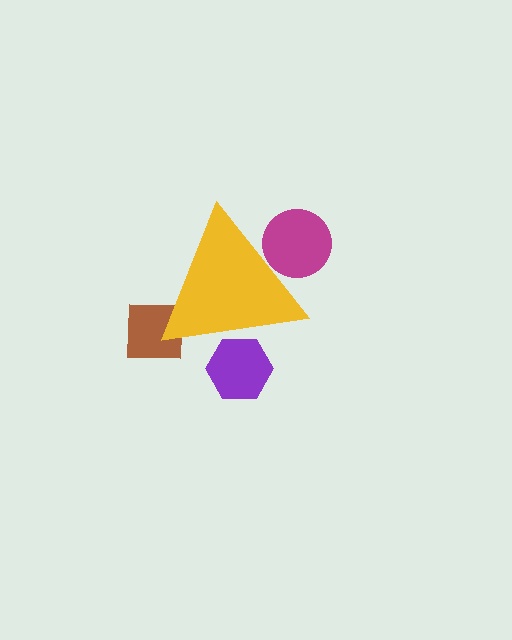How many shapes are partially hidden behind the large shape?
3 shapes are partially hidden.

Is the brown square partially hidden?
Yes, the brown square is partially hidden behind the yellow triangle.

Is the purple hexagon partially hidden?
Yes, the purple hexagon is partially hidden behind the yellow triangle.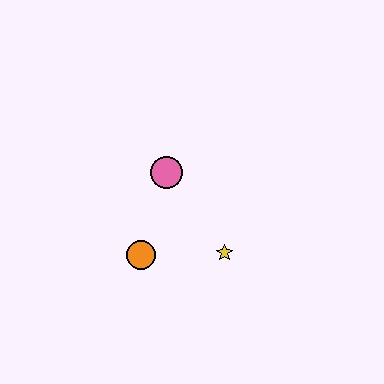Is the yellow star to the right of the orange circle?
Yes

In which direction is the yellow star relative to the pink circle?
The yellow star is below the pink circle.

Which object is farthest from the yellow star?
The pink circle is farthest from the yellow star.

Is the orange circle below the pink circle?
Yes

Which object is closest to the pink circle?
The orange circle is closest to the pink circle.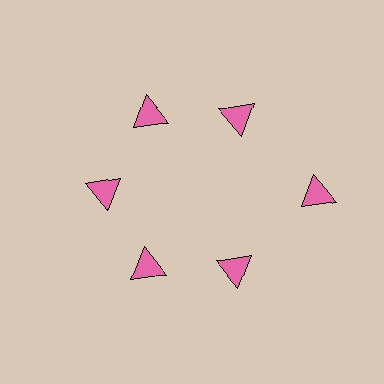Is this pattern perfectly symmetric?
No. The 6 pink triangles are arranged in a ring, but one element near the 3 o'clock position is pushed outward from the center, breaking the 6-fold rotational symmetry.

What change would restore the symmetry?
The symmetry would be restored by moving it inward, back onto the ring so that all 6 triangles sit at equal angles and equal distance from the center.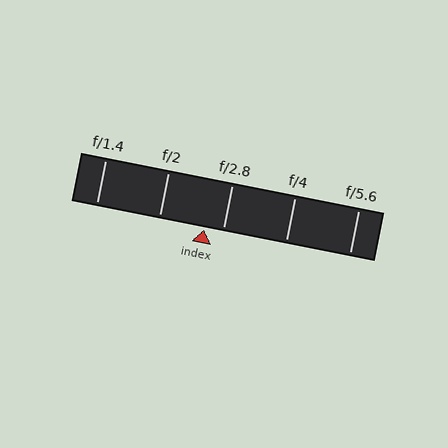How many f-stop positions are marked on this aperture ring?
There are 5 f-stop positions marked.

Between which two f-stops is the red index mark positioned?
The index mark is between f/2 and f/2.8.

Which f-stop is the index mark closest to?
The index mark is closest to f/2.8.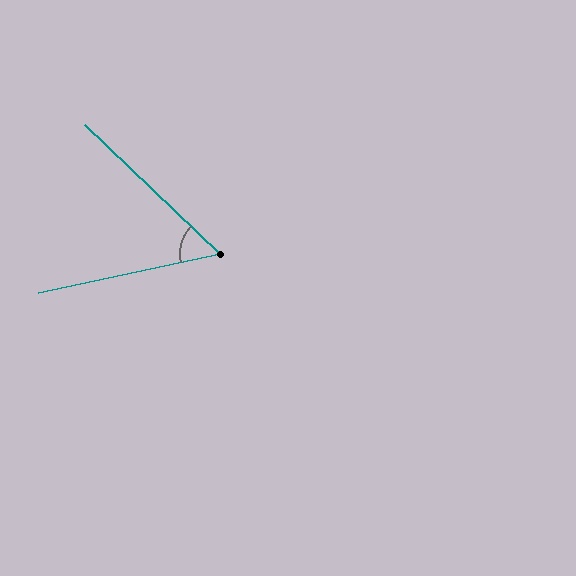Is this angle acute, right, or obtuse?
It is acute.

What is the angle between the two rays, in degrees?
Approximately 56 degrees.